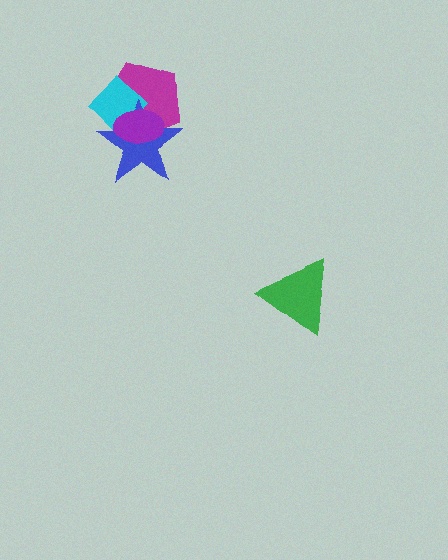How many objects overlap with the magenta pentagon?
3 objects overlap with the magenta pentagon.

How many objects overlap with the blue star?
3 objects overlap with the blue star.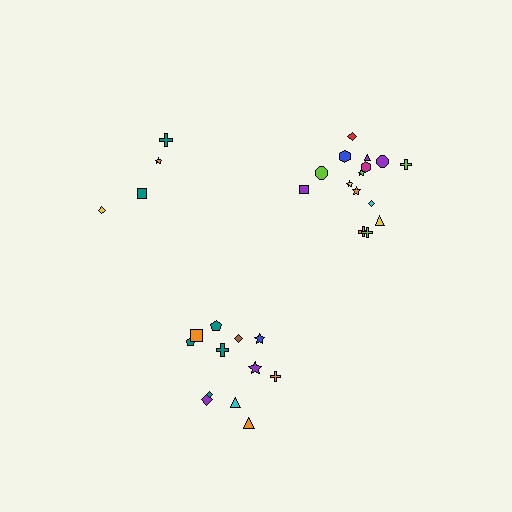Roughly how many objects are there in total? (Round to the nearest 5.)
Roughly 30 objects in total.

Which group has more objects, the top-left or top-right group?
The top-right group.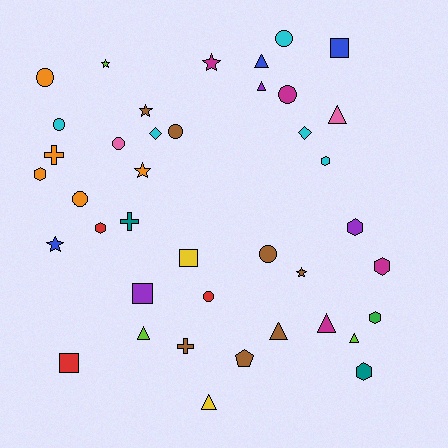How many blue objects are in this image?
There are 3 blue objects.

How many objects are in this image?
There are 40 objects.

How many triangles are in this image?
There are 8 triangles.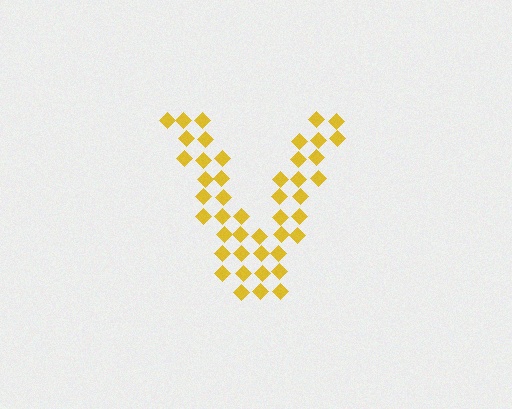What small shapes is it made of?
It is made of small diamonds.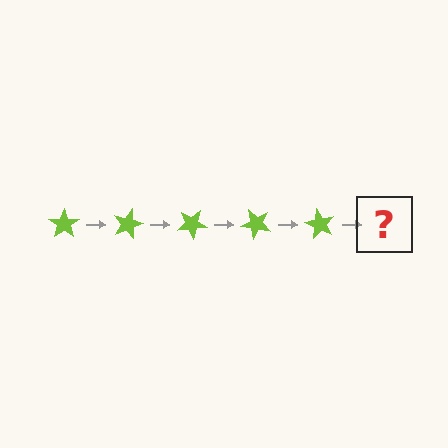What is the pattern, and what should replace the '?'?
The pattern is that the star rotates 15 degrees each step. The '?' should be a lime star rotated 75 degrees.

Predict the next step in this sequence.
The next step is a lime star rotated 75 degrees.